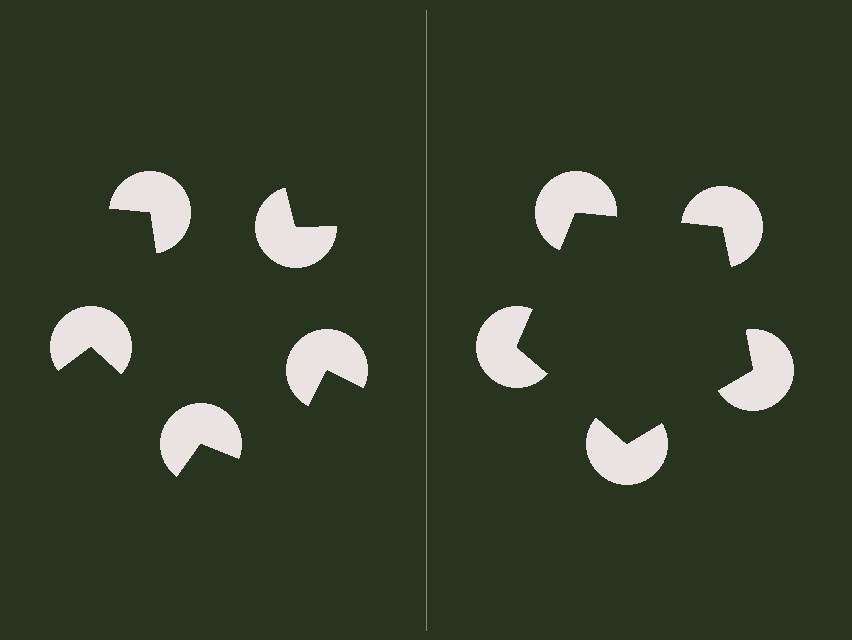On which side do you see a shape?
An illusory pentagon appears on the right side. On the left side the wedge cuts are rotated, so no coherent shape forms.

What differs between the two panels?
The pac-man discs are positioned identically on both sides; only the wedge orientations differ. On the right they align to a pentagon; on the left they are misaligned.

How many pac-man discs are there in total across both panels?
10 — 5 on each side.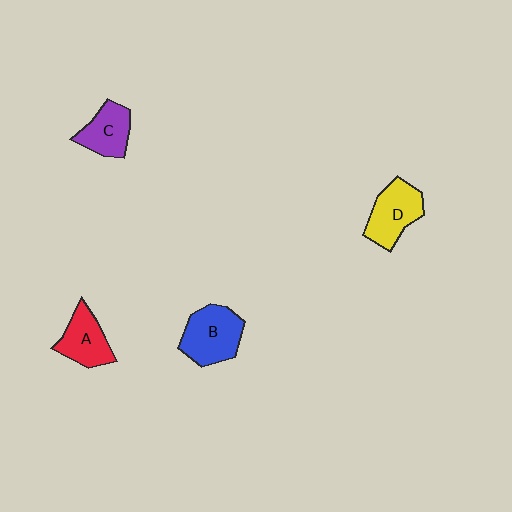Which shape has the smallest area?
Shape C (purple).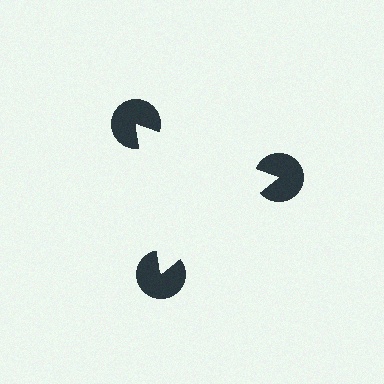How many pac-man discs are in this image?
There are 3 — one at each vertex of the illusory triangle.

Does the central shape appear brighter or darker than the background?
It typically appears slightly brighter than the background, even though no actual brightness change is drawn.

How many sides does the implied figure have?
3 sides.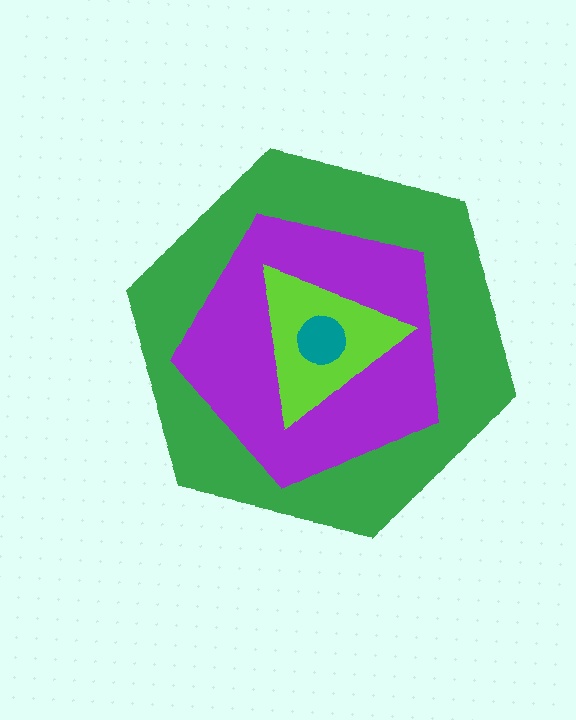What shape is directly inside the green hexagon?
The purple pentagon.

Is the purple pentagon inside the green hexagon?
Yes.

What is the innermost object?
The teal circle.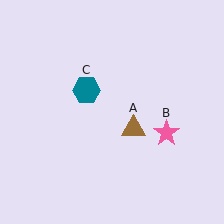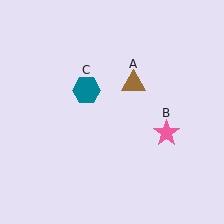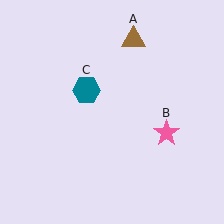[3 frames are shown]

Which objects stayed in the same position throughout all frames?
Pink star (object B) and teal hexagon (object C) remained stationary.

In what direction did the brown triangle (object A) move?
The brown triangle (object A) moved up.